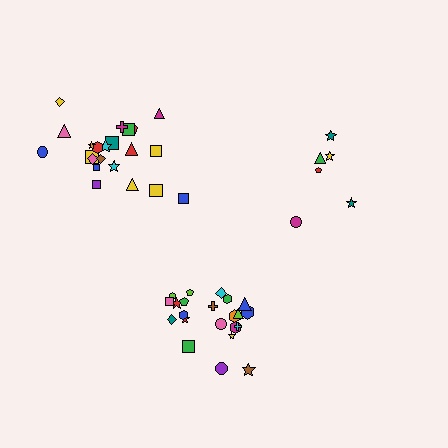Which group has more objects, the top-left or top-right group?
The top-left group.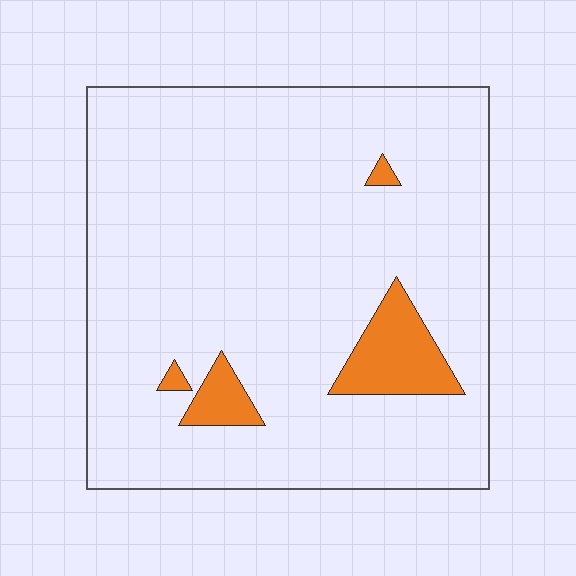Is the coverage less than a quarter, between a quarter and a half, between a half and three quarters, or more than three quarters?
Less than a quarter.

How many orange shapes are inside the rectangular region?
4.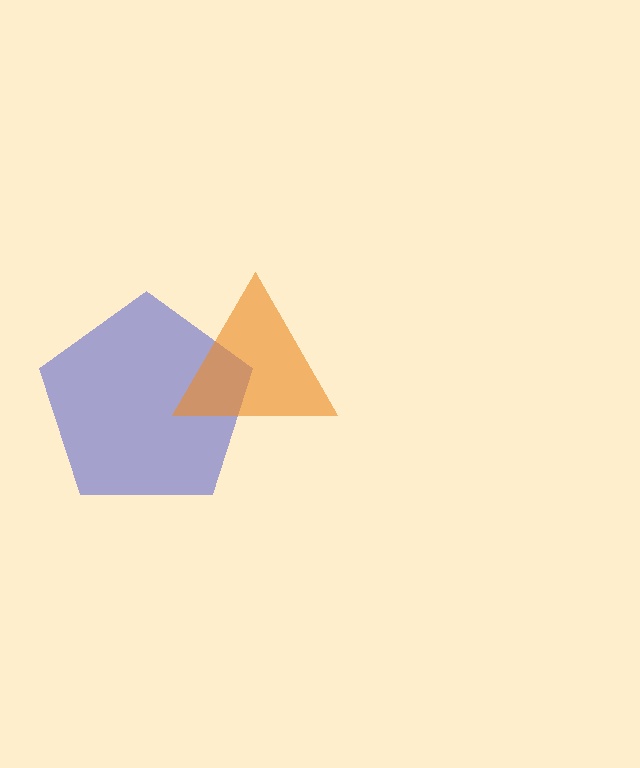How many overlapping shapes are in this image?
There are 2 overlapping shapes in the image.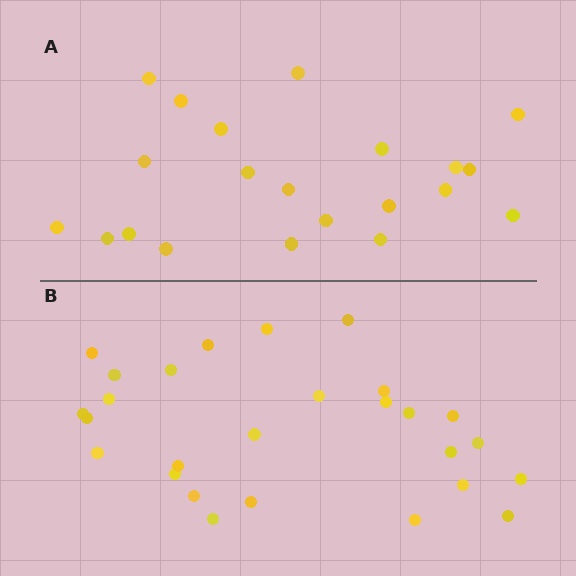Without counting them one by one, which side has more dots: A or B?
Region B (the bottom region) has more dots.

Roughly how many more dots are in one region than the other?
Region B has about 6 more dots than region A.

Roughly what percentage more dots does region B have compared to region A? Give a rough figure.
About 30% more.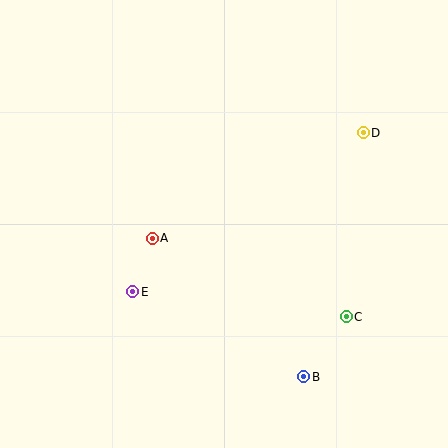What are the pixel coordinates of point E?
Point E is at (133, 292).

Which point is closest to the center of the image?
Point A at (152, 238) is closest to the center.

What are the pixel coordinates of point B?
Point B is at (304, 377).